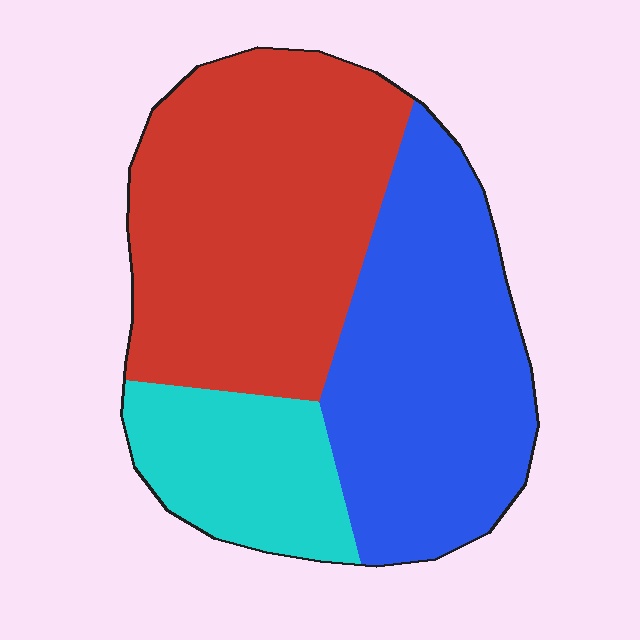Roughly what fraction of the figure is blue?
Blue takes up between a quarter and a half of the figure.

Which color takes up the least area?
Cyan, at roughly 15%.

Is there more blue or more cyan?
Blue.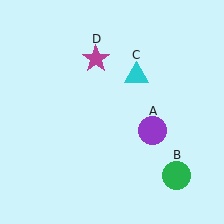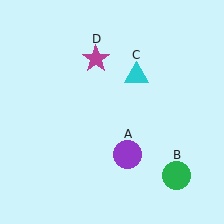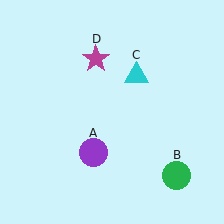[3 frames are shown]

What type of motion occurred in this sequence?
The purple circle (object A) rotated clockwise around the center of the scene.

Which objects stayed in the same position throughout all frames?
Green circle (object B) and cyan triangle (object C) and magenta star (object D) remained stationary.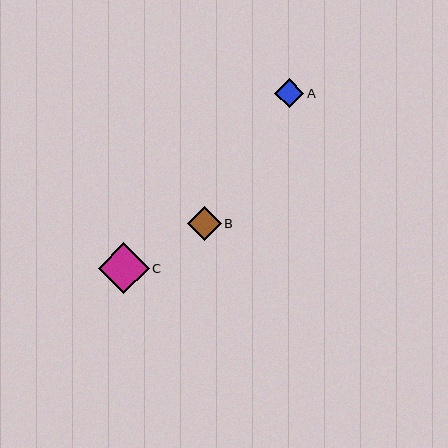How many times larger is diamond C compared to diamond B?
Diamond C is approximately 1.5 times the size of diamond B.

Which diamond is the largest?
Diamond C is the largest with a size of approximately 51 pixels.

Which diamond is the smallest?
Diamond A is the smallest with a size of approximately 29 pixels.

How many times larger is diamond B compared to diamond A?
Diamond B is approximately 1.1 times the size of diamond A.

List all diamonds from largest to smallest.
From largest to smallest: C, B, A.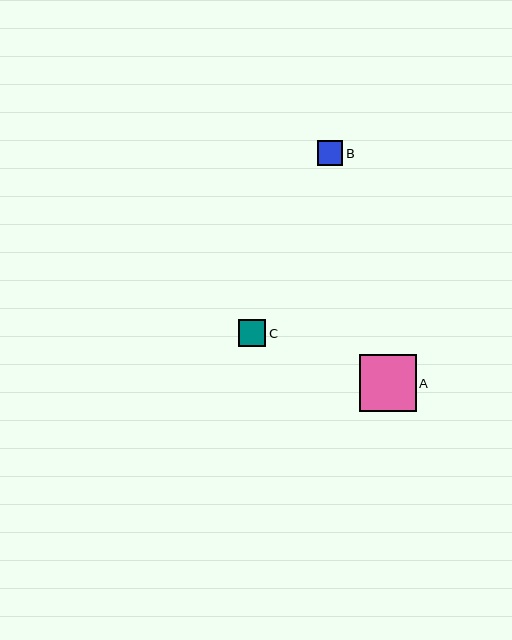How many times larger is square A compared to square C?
Square A is approximately 2.1 times the size of square C.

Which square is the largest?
Square A is the largest with a size of approximately 57 pixels.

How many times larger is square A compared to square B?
Square A is approximately 2.3 times the size of square B.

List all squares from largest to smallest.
From largest to smallest: A, C, B.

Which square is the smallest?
Square B is the smallest with a size of approximately 25 pixels.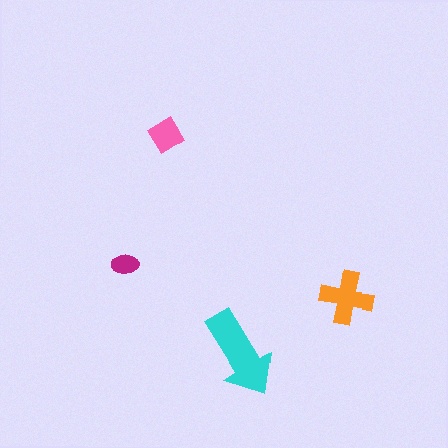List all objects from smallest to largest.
The magenta ellipse, the pink diamond, the orange cross, the cyan arrow.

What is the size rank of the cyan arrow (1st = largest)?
1st.